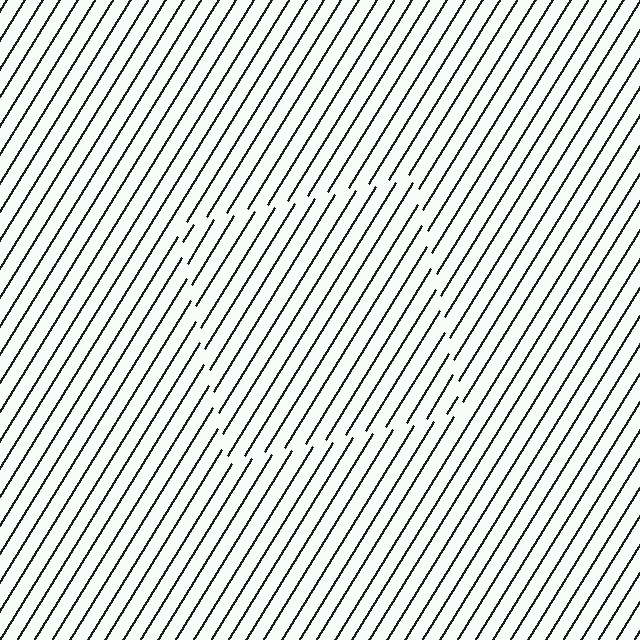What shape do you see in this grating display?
An illusory square. The interior of the shape contains the same grating, shifted by half a period — the contour is defined by the phase discontinuity where line-ends from the inner and outer gratings abut.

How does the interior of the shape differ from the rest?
The interior of the shape contains the same grating, shifted by half a period — the contour is defined by the phase discontinuity where line-ends from the inner and outer gratings abut.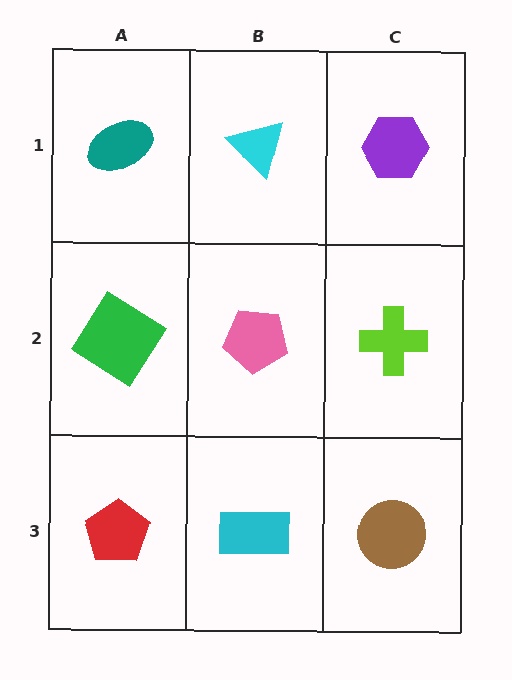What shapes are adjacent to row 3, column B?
A pink pentagon (row 2, column B), a red pentagon (row 3, column A), a brown circle (row 3, column C).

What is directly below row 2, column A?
A red pentagon.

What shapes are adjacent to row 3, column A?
A green diamond (row 2, column A), a cyan rectangle (row 3, column B).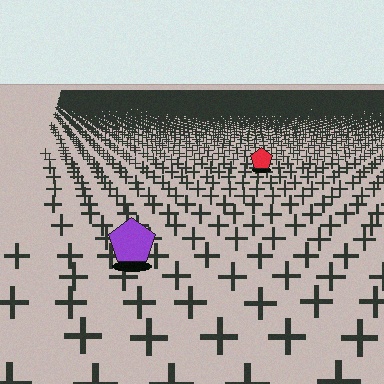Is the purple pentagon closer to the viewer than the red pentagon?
Yes. The purple pentagon is closer — you can tell from the texture gradient: the ground texture is coarser near it.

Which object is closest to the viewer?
The purple pentagon is closest. The texture marks near it are larger and more spread out.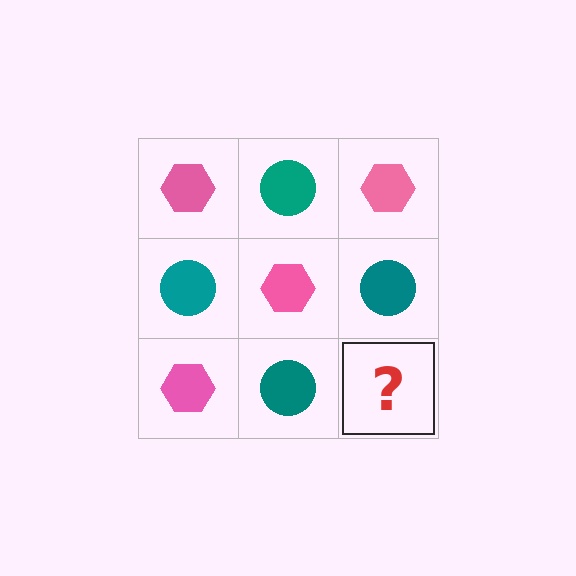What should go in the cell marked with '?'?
The missing cell should contain a pink hexagon.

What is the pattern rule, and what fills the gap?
The rule is that it alternates pink hexagon and teal circle in a checkerboard pattern. The gap should be filled with a pink hexagon.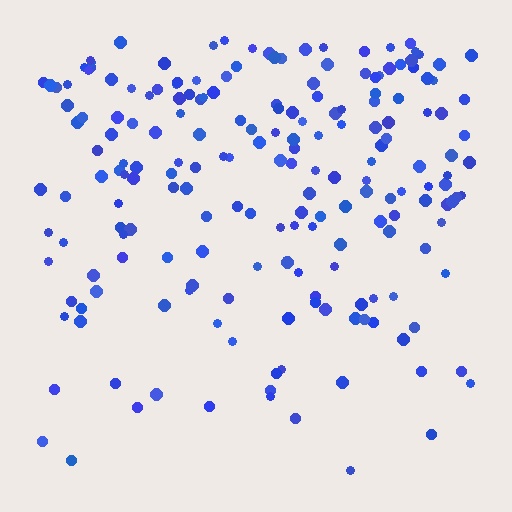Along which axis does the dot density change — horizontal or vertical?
Vertical.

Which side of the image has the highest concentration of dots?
The top.